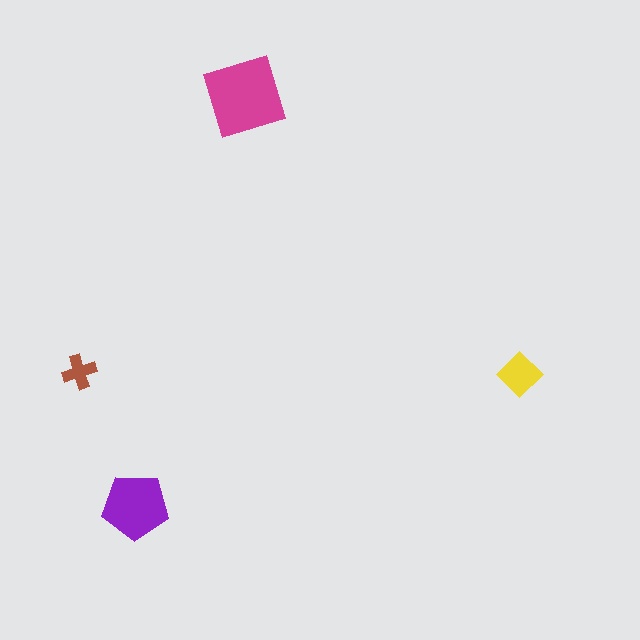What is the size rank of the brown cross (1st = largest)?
4th.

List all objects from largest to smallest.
The magenta diamond, the purple pentagon, the yellow diamond, the brown cross.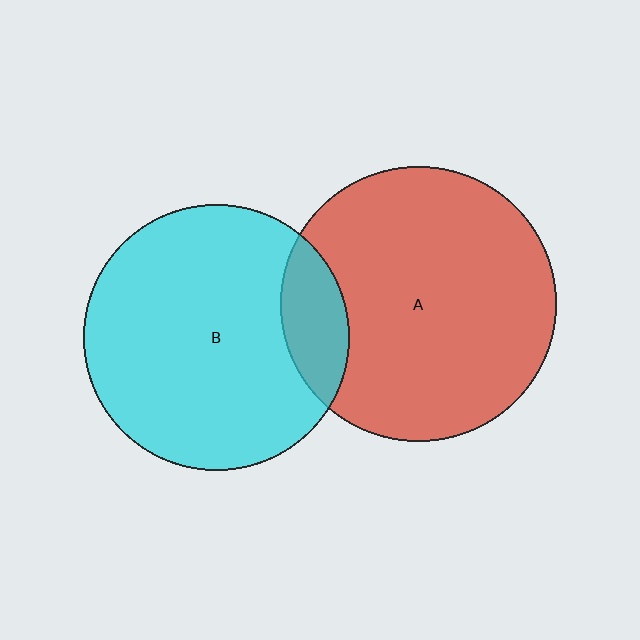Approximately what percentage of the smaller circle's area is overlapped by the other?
Approximately 15%.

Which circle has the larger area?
Circle A (red).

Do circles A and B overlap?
Yes.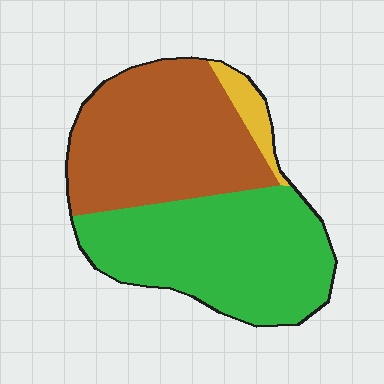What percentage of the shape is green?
Green takes up about one half (1/2) of the shape.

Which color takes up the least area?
Yellow, at roughly 5%.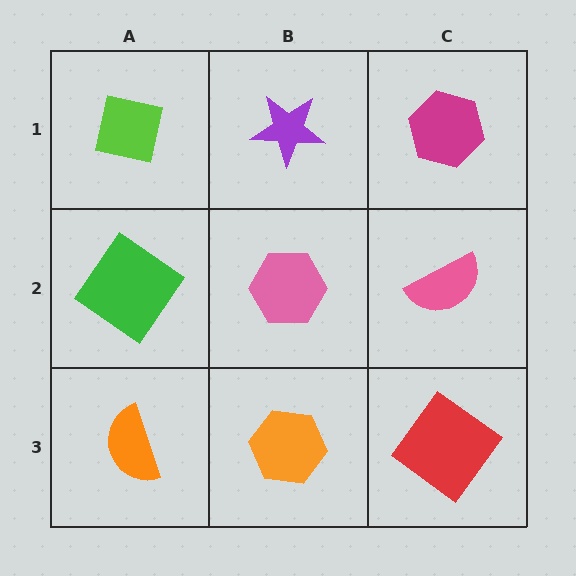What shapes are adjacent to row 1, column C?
A pink semicircle (row 2, column C), a purple star (row 1, column B).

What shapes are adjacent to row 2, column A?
A lime square (row 1, column A), an orange semicircle (row 3, column A), a pink hexagon (row 2, column B).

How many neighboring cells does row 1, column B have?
3.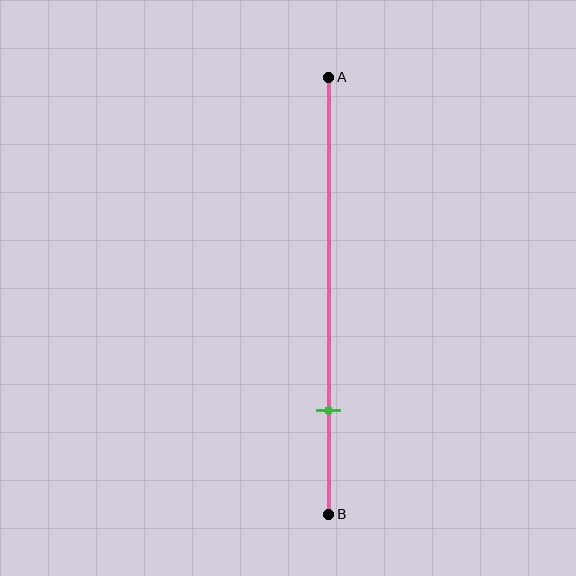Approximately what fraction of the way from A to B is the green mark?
The green mark is approximately 75% of the way from A to B.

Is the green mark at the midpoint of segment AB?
No, the mark is at about 75% from A, not at the 50% midpoint.